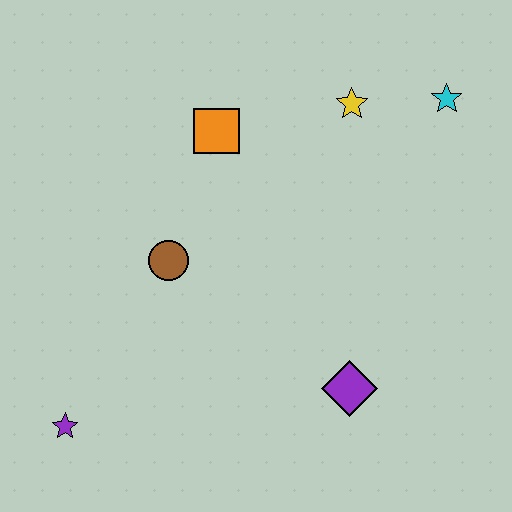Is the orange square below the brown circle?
No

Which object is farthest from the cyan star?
The purple star is farthest from the cyan star.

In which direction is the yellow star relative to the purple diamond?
The yellow star is above the purple diamond.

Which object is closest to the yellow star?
The cyan star is closest to the yellow star.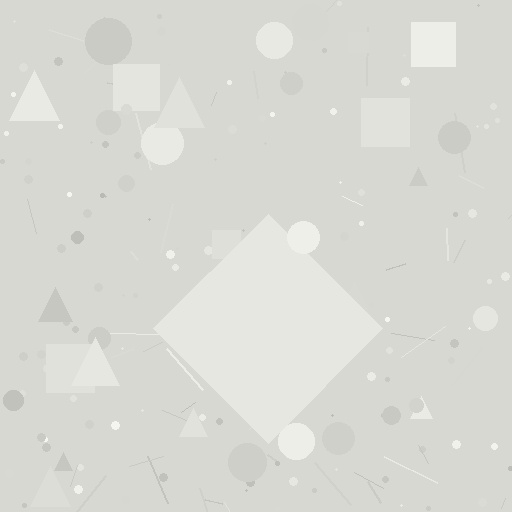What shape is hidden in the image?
A diamond is hidden in the image.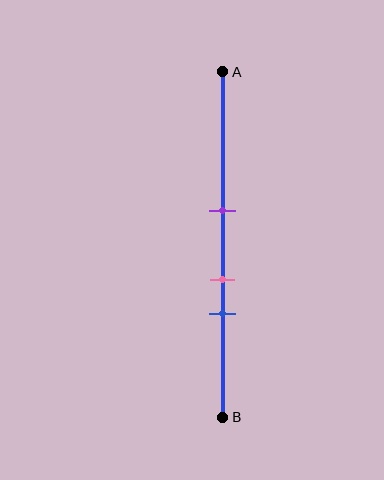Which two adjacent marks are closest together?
The pink and blue marks are the closest adjacent pair.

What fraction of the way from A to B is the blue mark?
The blue mark is approximately 70% (0.7) of the way from A to B.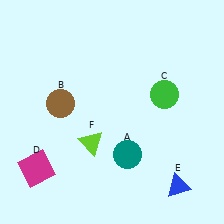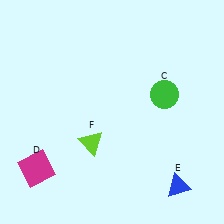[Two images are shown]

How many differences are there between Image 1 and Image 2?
There are 2 differences between the two images.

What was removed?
The teal circle (A), the brown circle (B) were removed in Image 2.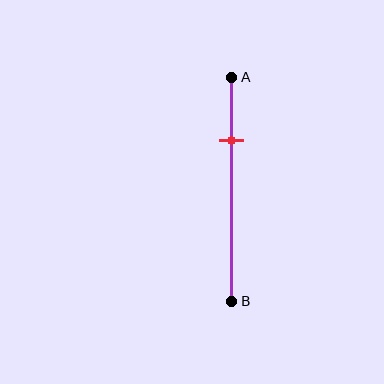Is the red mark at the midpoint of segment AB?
No, the mark is at about 30% from A, not at the 50% midpoint.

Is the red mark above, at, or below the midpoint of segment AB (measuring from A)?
The red mark is above the midpoint of segment AB.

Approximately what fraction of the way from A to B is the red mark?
The red mark is approximately 30% of the way from A to B.